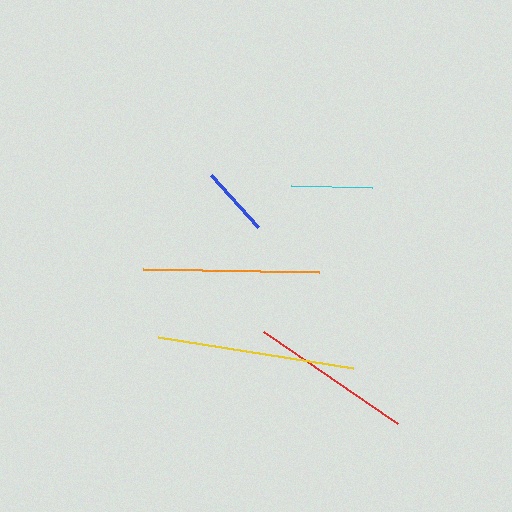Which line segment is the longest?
The yellow line is the longest at approximately 198 pixels.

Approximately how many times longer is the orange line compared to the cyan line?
The orange line is approximately 2.2 times the length of the cyan line.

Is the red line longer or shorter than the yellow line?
The yellow line is longer than the red line.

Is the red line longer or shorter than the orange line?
The orange line is longer than the red line.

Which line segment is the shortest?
The blue line is the shortest at approximately 70 pixels.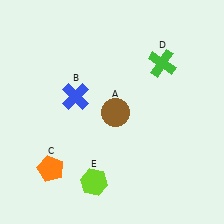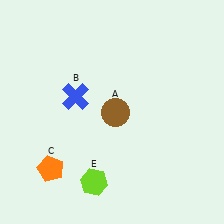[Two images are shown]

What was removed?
The green cross (D) was removed in Image 2.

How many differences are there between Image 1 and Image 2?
There is 1 difference between the two images.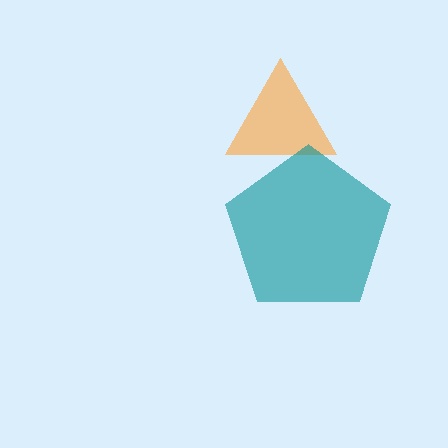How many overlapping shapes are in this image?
There are 2 overlapping shapes in the image.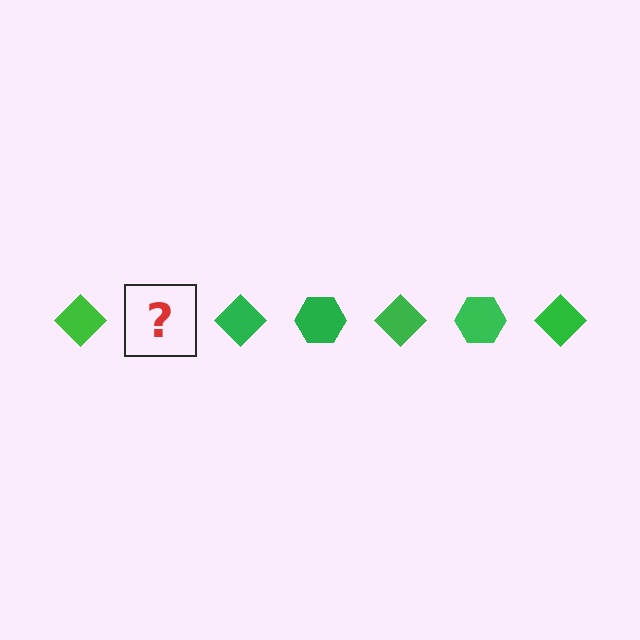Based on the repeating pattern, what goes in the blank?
The blank should be a green hexagon.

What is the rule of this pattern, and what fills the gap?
The rule is that the pattern cycles through diamond, hexagon shapes in green. The gap should be filled with a green hexagon.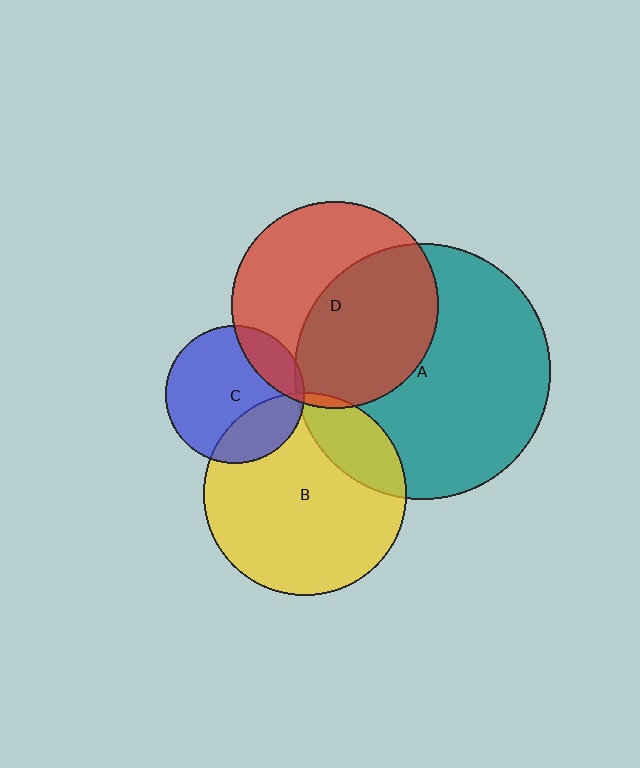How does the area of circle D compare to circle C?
Approximately 2.2 times.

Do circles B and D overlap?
Yes.